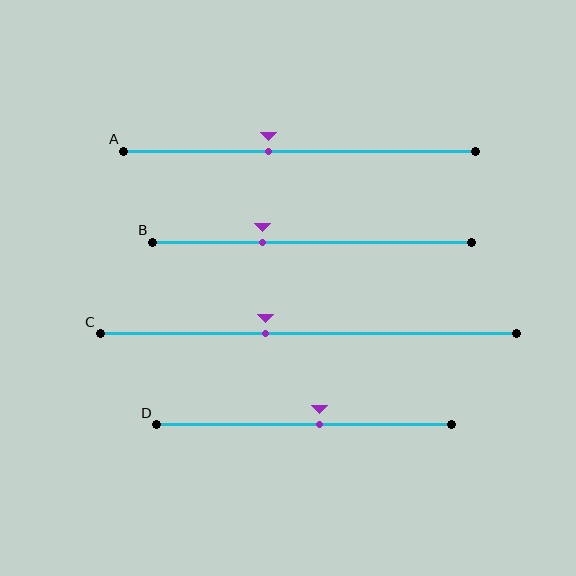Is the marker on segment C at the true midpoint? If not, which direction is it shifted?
No, the marker on segment C is shifted to the left by about 10% of the segment length.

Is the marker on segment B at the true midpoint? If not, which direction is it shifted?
No, the marker on segment B is shifted to the left by about 16% of the segment length.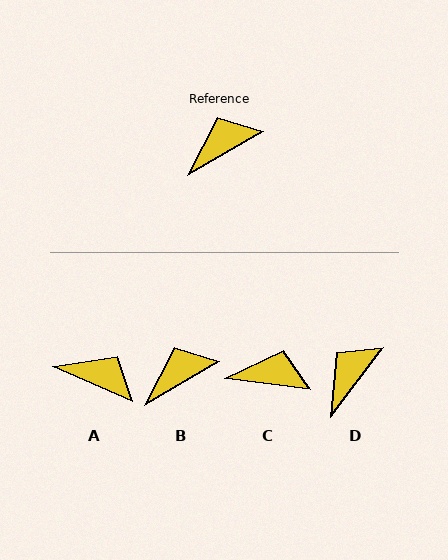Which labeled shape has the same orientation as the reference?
B.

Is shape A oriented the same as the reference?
No, it is off by about 54 degrees.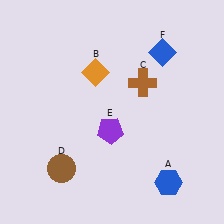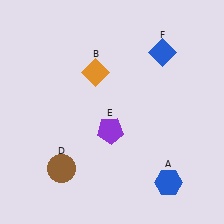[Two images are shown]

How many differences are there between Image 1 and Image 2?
There is 1 difference between the two images.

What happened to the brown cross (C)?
The brown cross (C) was removed in Image 2. It was in the top-right area of Image 1.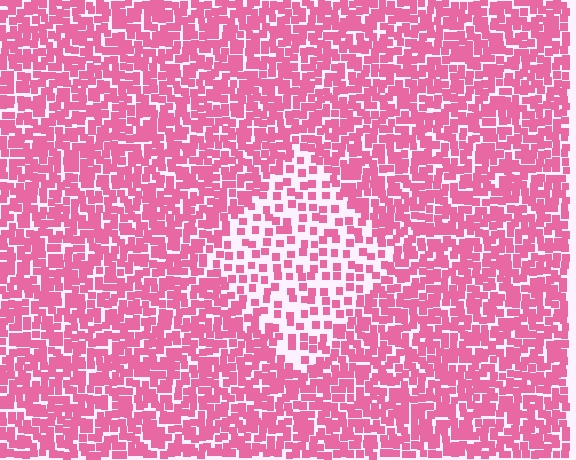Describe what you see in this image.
The image contains small pink elements arranged at two different densities. A diamond-shaped region is visible where the elements are less densely packed than the surrounding area.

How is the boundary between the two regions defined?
The boundary is defined by a change in element density (approximately 2.2x ratio). All elements are the same color, size, and shape.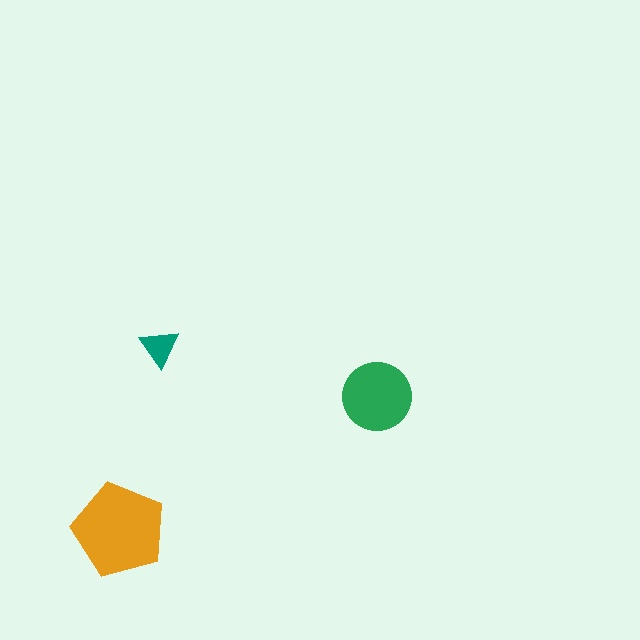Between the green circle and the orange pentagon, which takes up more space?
The orange pentagon.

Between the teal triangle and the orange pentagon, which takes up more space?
The orange pentagon.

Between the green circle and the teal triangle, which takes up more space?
The green circle.